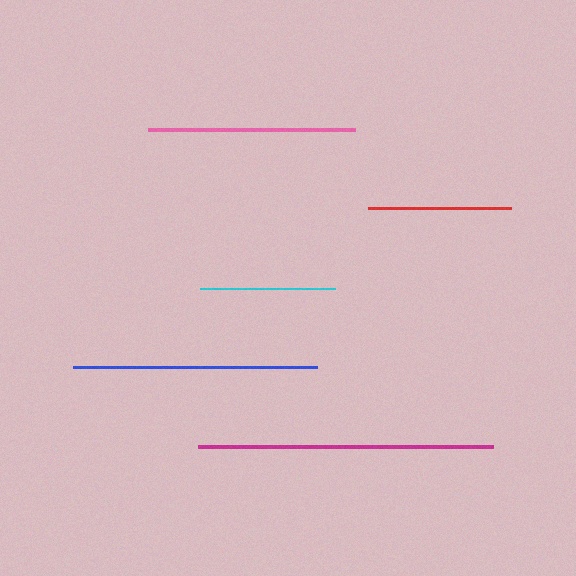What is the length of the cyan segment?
The cyan segment is approximately 135 pixels long.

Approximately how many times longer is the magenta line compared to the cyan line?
The magenta line is approximately 2.2 times the length of the cyan line.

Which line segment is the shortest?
The cyan line is the shortest at approximately 135 pixels.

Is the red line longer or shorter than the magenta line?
The magenta line is longer than the red line.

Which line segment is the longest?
The magenta line is the longest at approximately 295 pixels.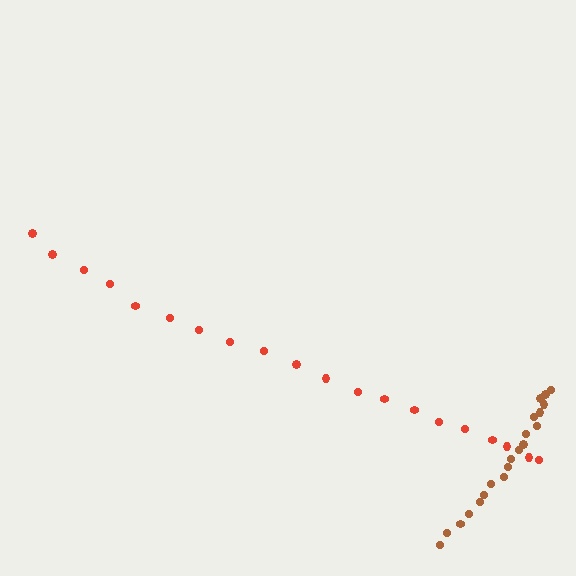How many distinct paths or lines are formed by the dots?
There are 2 distinct paths.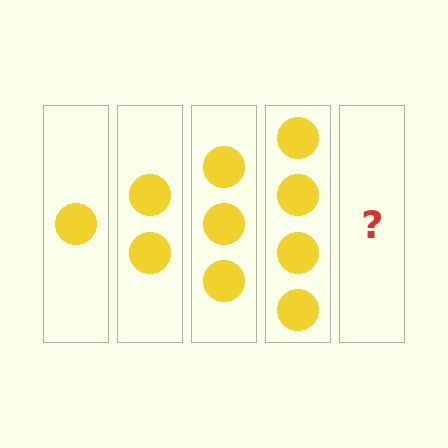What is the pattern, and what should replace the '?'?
The pattern is that each step adds one more circle. The '?' should be 5 circles.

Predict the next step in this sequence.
The next step is 5 circles.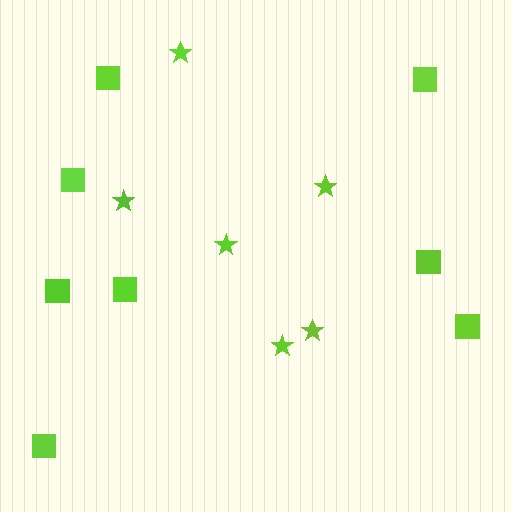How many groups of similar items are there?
There are 2 groups: one group of squares (8) and one group of stars (6).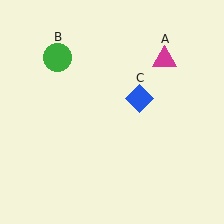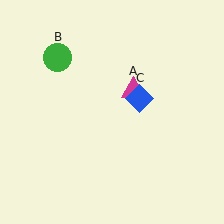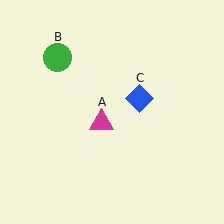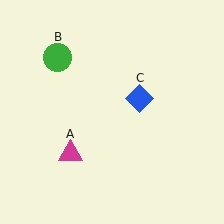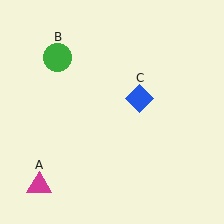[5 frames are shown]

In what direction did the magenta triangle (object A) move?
The magenta triangle (object A) moved down and to the left.